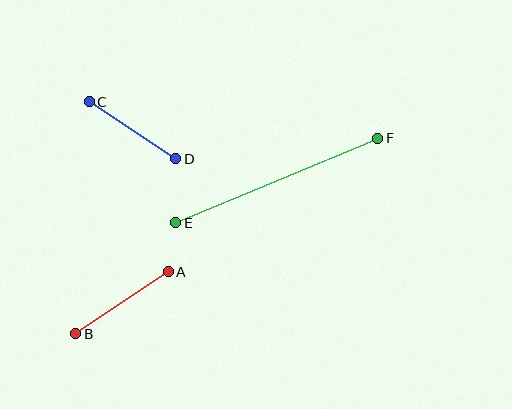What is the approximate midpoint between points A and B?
The midpoint is at approximately (122, 303) pixels.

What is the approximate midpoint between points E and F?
The midpoint is at approximately (277, 181) pixels.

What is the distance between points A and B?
The distance is approximately 111 pixels.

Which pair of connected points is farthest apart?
Points E and F are farthest apart.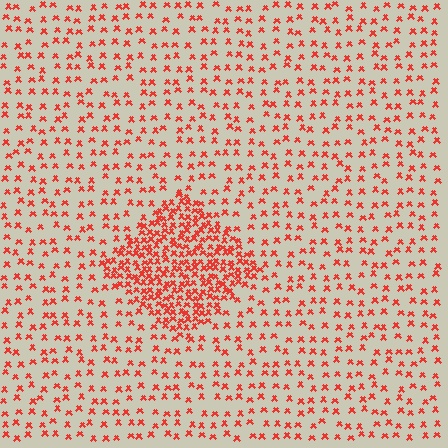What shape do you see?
I see a diamond.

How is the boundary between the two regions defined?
The boundary is defined by a change in element density (approximately 2.8x ratio). All elements are the same color, size, and shape.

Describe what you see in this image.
The image contains small red elements arranged at two different densities. A diamond-shaped region is visible where the elements are more densely packed than the surrounding area.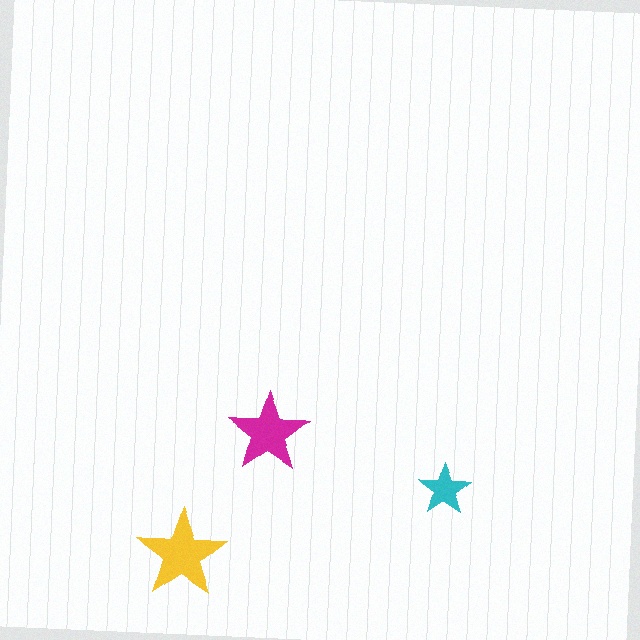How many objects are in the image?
There are 3 objects in the image.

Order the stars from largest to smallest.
the yellow one, the magenta one, the cyan one.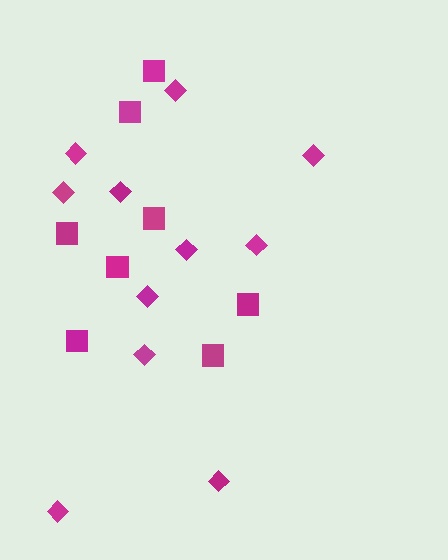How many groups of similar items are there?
There are 2 groups: one group of diamonds (11) and one group of squares (8).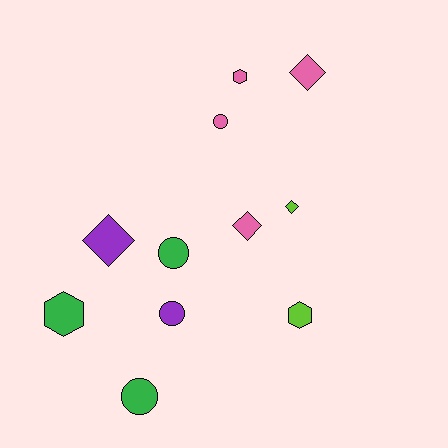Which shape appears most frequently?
Diamond, with 4 objects.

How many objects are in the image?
There are 11 objects.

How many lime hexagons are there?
There is 1 lime hexagon.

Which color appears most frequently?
Pink, with 4 objects.